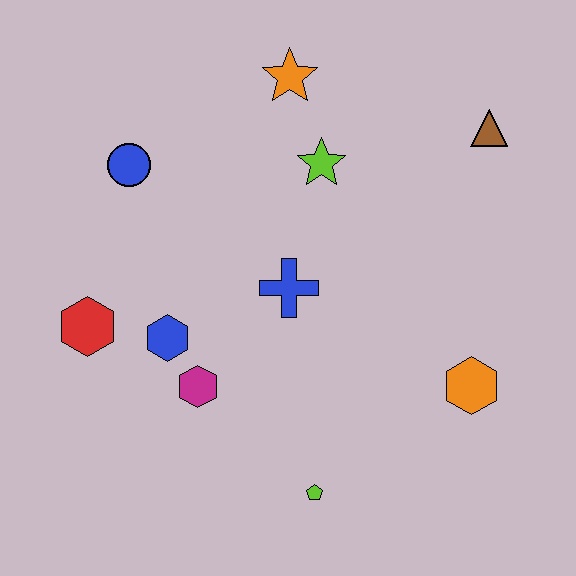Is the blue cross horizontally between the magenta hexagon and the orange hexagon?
Yes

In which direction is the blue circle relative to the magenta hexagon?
The blue circle is above the magenta hexagon.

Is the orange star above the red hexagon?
Yes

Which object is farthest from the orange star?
The lime pentagon is farthest from the orange star.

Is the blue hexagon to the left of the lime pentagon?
Yes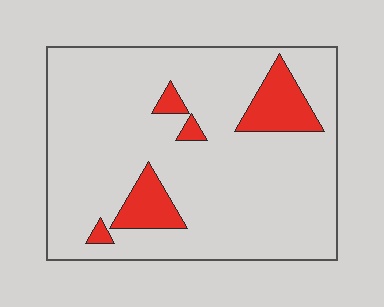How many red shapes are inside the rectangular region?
5.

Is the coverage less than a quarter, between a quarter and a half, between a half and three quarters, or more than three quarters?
Less than a quarter.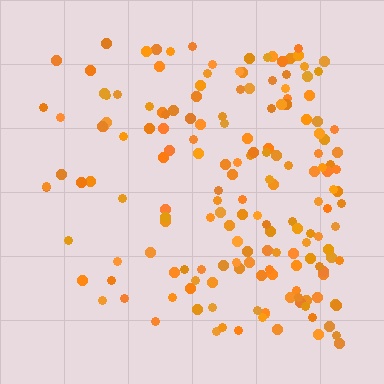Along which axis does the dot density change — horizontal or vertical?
Horizontal.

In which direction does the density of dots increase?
From left to right, with the right side densest.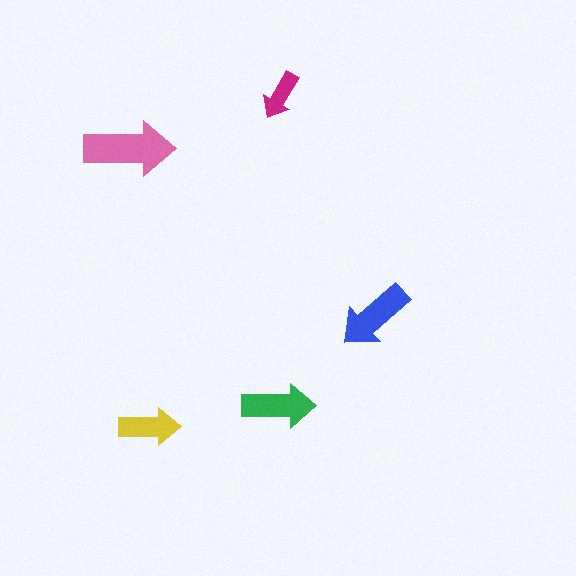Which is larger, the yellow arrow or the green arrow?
The green one.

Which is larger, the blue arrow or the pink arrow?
The pink one.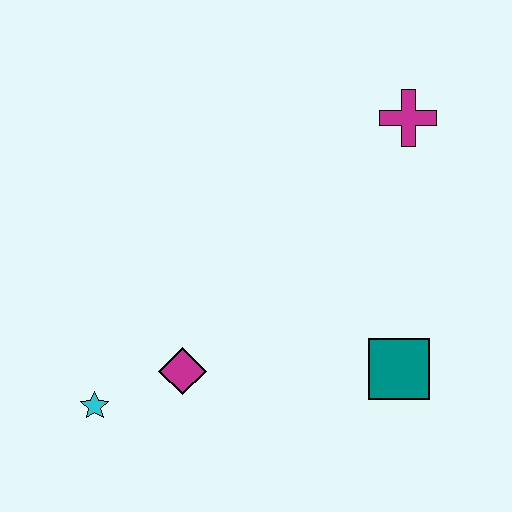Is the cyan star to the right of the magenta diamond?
No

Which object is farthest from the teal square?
The cyan star is farthest from the teal square.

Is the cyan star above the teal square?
No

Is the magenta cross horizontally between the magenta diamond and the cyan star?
No